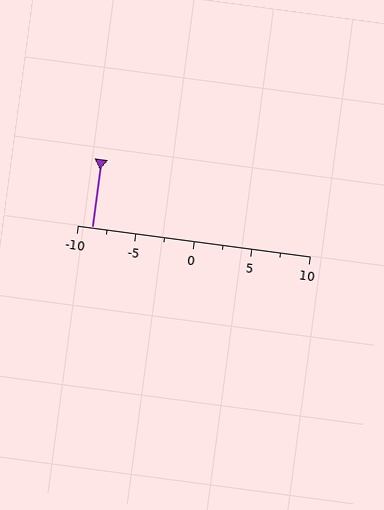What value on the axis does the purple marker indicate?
The marker indicates approximately -8.8.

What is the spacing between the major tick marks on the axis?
The major ticks are spaced 5 apart.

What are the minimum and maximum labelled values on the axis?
The axis runs from -10 to 10.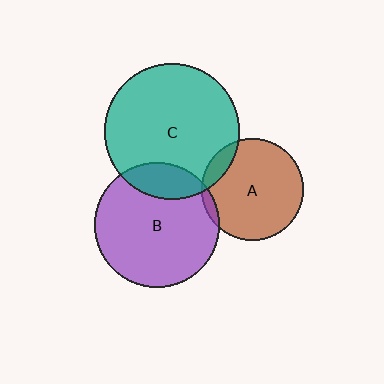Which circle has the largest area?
Circle C (teal).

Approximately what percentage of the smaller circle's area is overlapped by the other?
Approximately 20%.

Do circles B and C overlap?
Yes.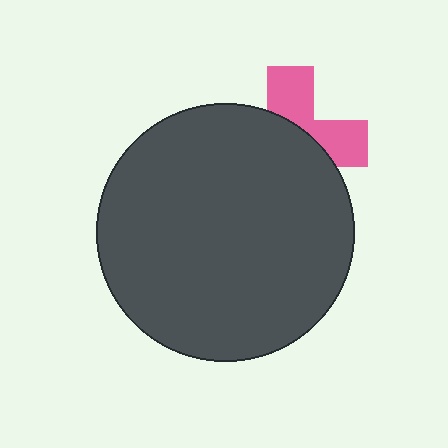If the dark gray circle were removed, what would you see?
You would see the complete pink cross.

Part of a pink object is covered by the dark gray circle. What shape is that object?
It is a cross.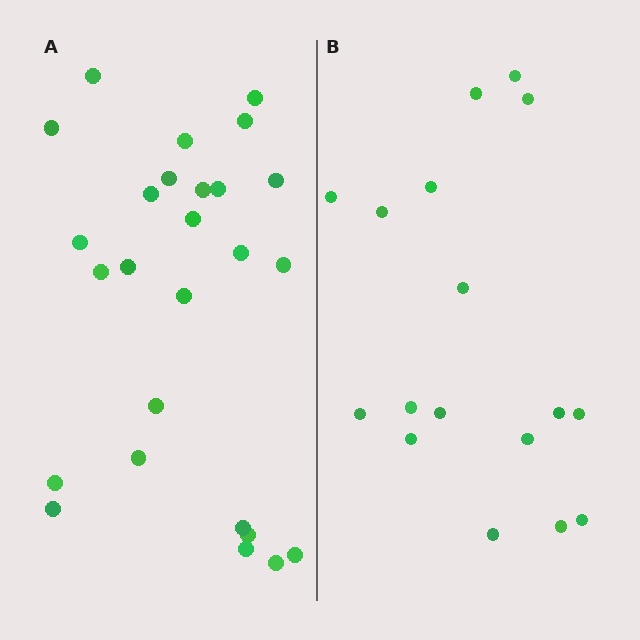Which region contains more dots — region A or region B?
Region A (the left region) has more dots.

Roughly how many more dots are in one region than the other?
Region A has roughly 8 or so more dots than region B.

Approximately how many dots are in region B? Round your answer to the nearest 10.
About 20 dots. (The exact count is 17, which rounds to 20.)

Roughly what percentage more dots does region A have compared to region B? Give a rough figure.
About 55% more.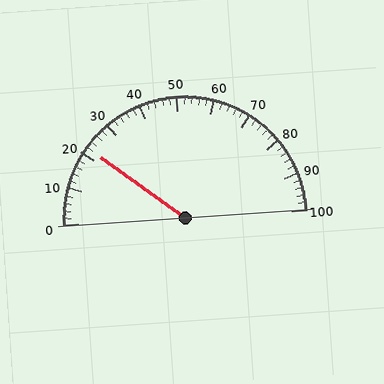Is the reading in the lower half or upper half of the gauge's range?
The reading is in the lower half of the range (0 to 100).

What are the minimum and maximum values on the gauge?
The gauge ranges from 0 to 100.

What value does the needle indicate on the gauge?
The needle indicates approximately 22.